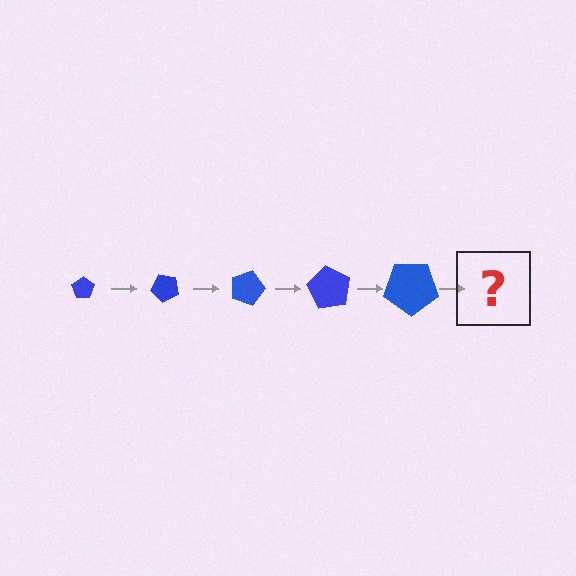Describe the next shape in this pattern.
It should be a pentagon, larger than the previous one and rotated 225 degrees from the start.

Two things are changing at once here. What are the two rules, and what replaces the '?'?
The two rules are that the pentagon grows larger each step and it rotates 45 degrees each step. The '?' should be a pentagon, larger than the previous one and rotated 225 degrees from the start.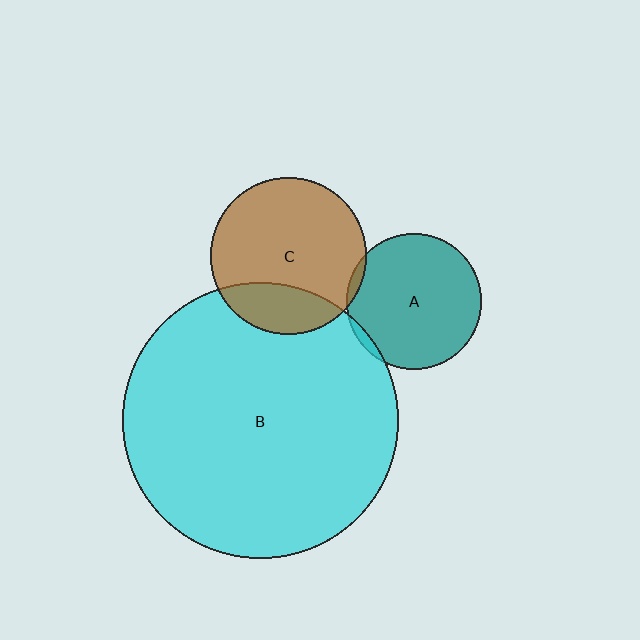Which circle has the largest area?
Circle B (cyan).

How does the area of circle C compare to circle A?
Approximately 1.3 times.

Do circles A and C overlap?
Yes.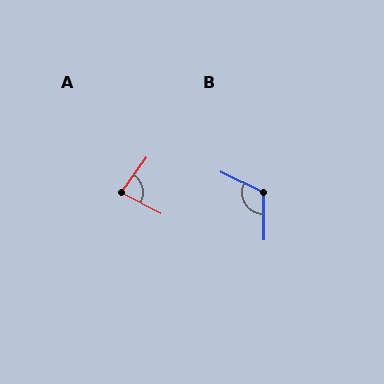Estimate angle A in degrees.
Approximately 81 degrees.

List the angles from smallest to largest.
A (81°), B (117°).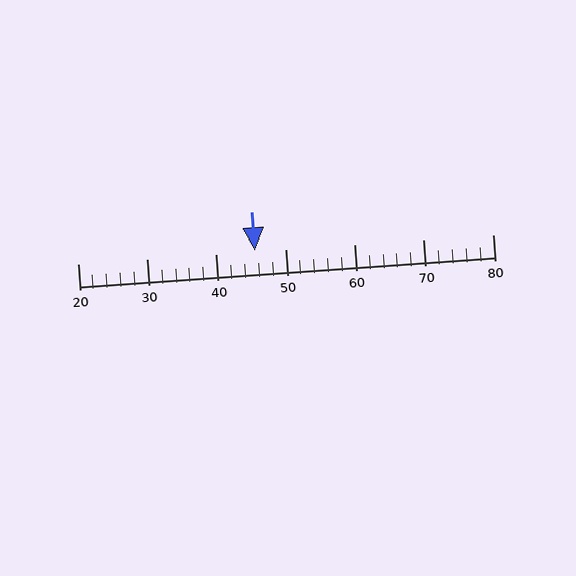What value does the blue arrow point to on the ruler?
The blue arrow points to approximately 46.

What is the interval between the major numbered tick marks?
The major tick marks are spaced 10 units apart.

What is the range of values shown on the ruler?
The ruler shows values from 20 to 80.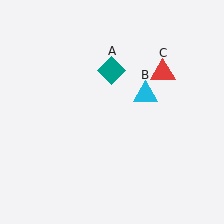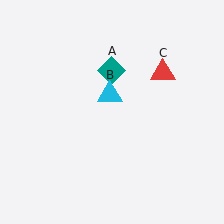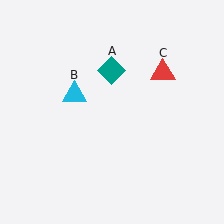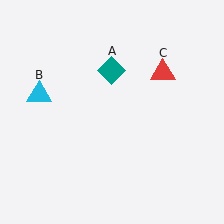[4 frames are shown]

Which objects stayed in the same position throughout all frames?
Teal diamond (object A) and red triangle (object C) remained stationary.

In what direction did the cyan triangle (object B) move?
The cyan triangle (object B) moved left.